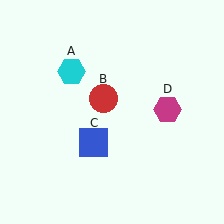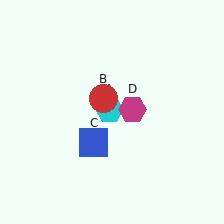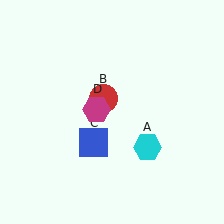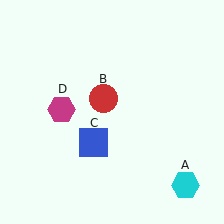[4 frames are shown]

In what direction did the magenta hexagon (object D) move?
The magenta hexagon (object D) moved left.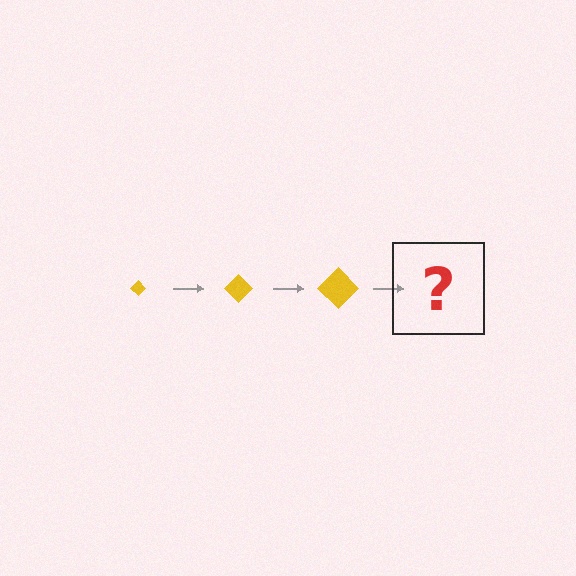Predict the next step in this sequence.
The next step is a yellow diamond, larger than the previous one.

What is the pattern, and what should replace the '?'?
The pattern is that the diamond gets progressively larger each step. The '?' should be a yellow diamond, larger than the previous one.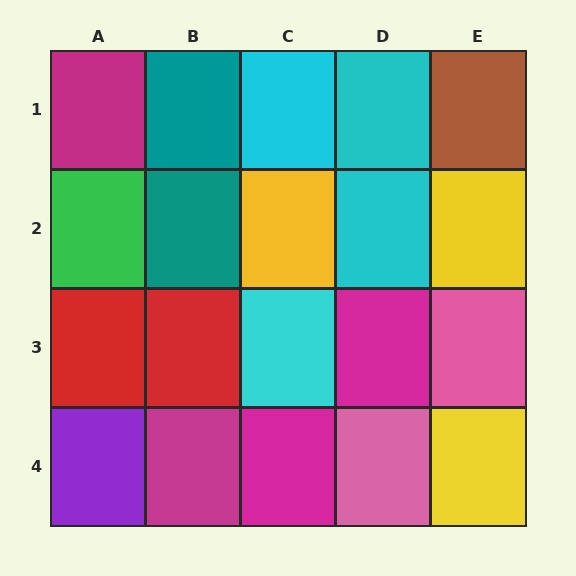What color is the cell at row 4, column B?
Magenta.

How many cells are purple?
1 cell is purple.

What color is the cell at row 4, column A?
Purple.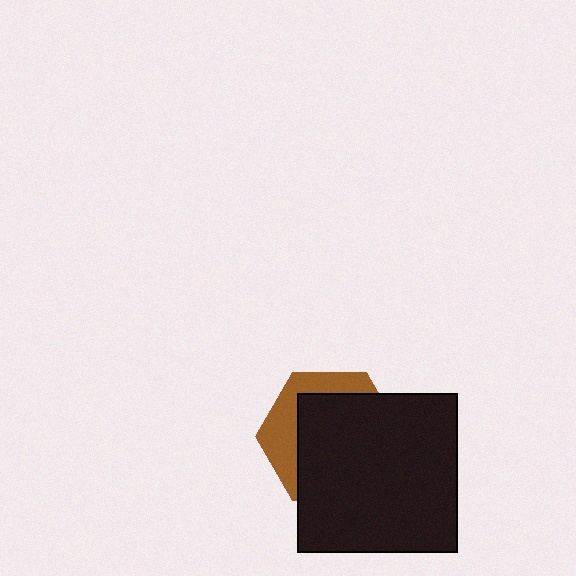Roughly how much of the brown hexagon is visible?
A small part of it is visible (roughly 33%).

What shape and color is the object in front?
The object in front is a black square.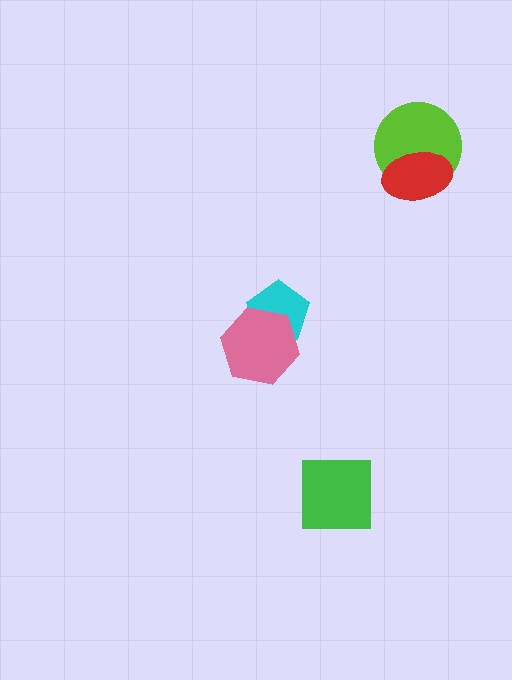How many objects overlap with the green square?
0 objects overlap with the green square.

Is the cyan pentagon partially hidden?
Yes, it is partially covered by another shape.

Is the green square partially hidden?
No, no other shape covers it.